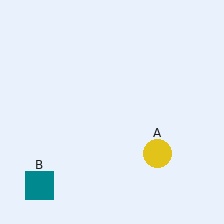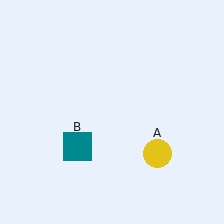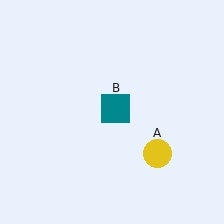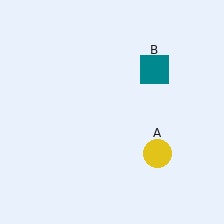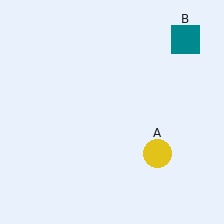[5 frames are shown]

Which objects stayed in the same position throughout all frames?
Yellow circle (object A) remained stationary.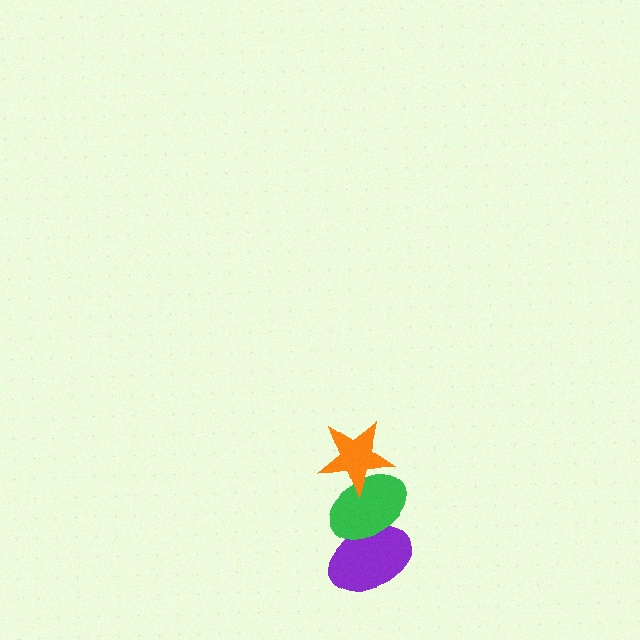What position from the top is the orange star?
The orange star is 1st from the top.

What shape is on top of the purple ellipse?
The green ellipse is on top of the purple ellipse.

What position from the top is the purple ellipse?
The purple ellipse is 3rd from the top.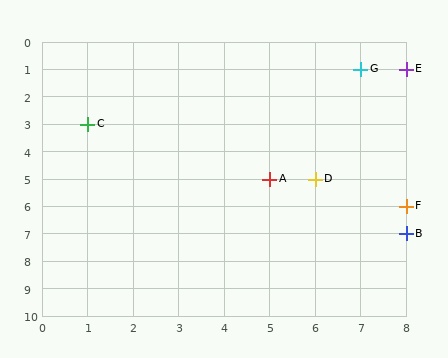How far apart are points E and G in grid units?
Points E and G are 1 column apart.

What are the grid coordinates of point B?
Point B is at grid coordinates (8, 7).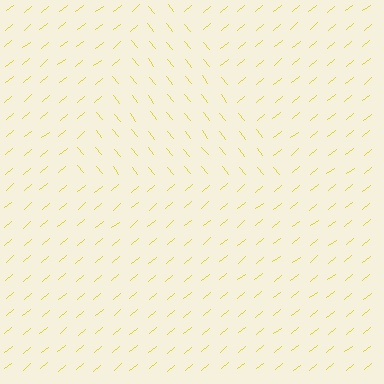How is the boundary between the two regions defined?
The boundary is defined purely by a change in line orientation (approximately 89 degrees difference). All lines are the same color and thickness.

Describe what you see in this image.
The image is filled with small yellow line segments. A triangle region in the image has lines oriented differently from the surrounding lines, creating a visible texture boundary.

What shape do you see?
I see a triangle.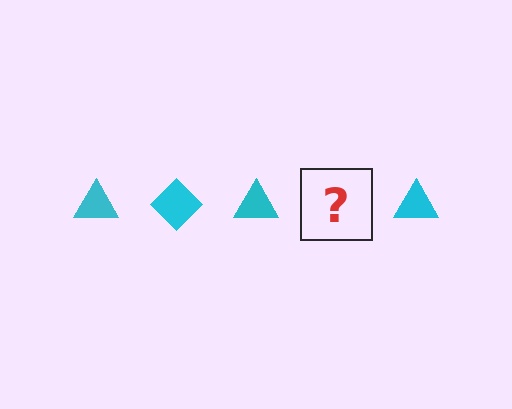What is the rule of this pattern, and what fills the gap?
The rule is that the pattern cycles through triangle, diamond shapes in cyan. The gap should be filled with a cyan diamond.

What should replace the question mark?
The question mark should be replaced with a cyan diamond.